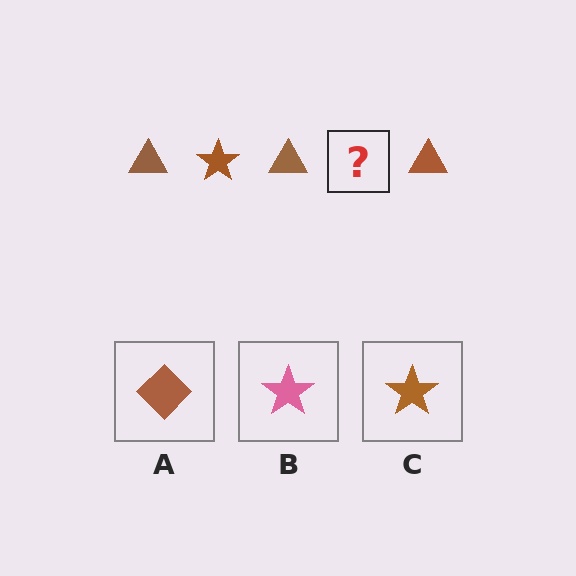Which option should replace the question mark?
Option C.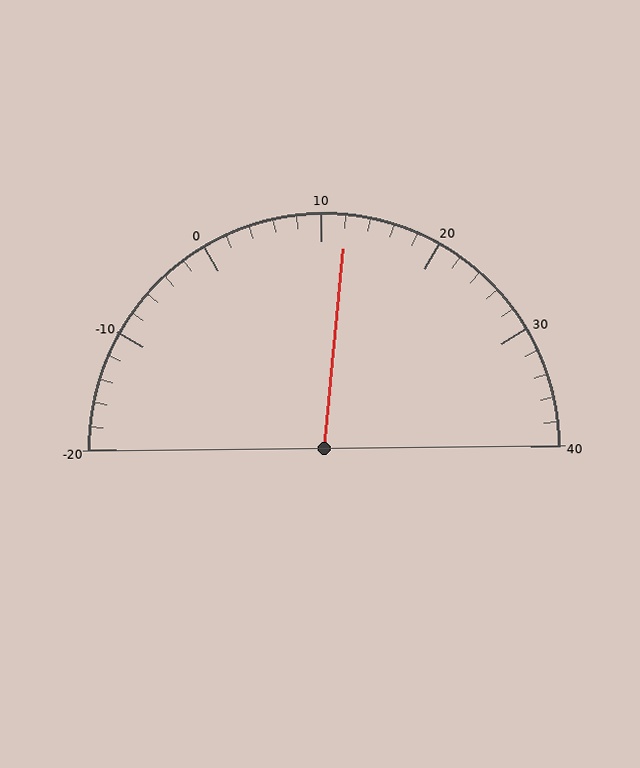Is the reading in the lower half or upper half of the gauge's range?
The reading is in the upper half of the range (-20 to 40).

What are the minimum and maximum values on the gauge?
The gauge ranges from -20 to 40.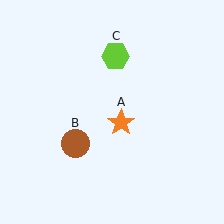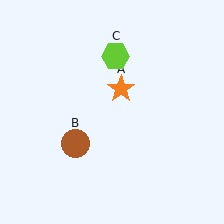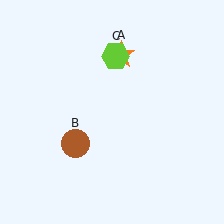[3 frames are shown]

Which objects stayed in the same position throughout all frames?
Brown circle (object B) and lime hexagon (object C) remained stationary.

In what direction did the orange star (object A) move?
The orange star (object A) moved up.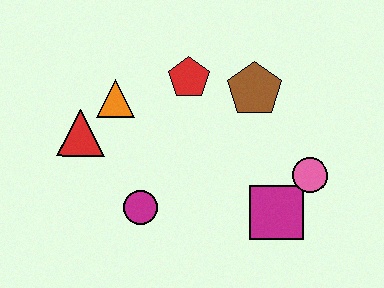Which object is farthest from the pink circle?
The red triangle is farthest from the pink circle.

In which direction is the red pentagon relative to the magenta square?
The red pentagon is above the magenta square.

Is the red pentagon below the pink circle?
No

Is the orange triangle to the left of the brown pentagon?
Yes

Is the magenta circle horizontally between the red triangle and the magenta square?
Yes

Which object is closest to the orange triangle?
The red triangle is closest to the orange triangle.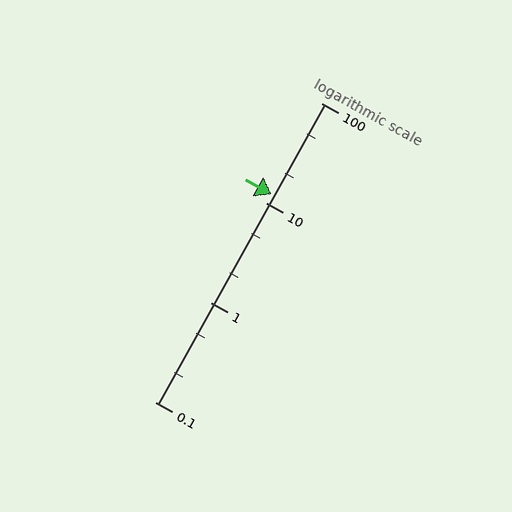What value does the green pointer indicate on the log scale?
The pointer indicates approximately 12.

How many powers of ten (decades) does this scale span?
The scale spans 3 decades, from 0.1 to 100.